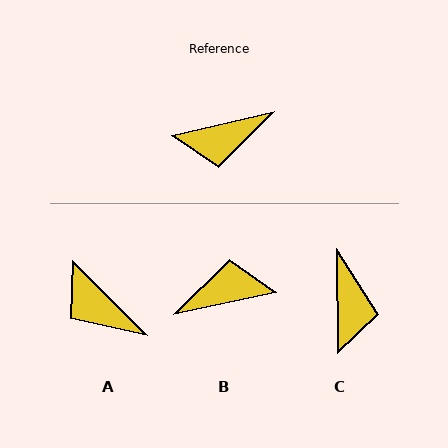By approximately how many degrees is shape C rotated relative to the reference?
Approximately 77 degrees counter-clockwise.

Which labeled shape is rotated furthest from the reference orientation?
B, about 179 degrees away.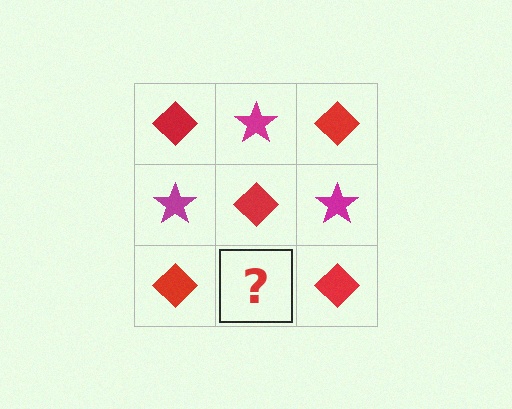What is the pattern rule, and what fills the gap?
The rule is that it alternates red diamond and magenta star in a checkerboard pattern. The gap should be filled with a magenta star.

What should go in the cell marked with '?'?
The missing cell should contain a magenta star.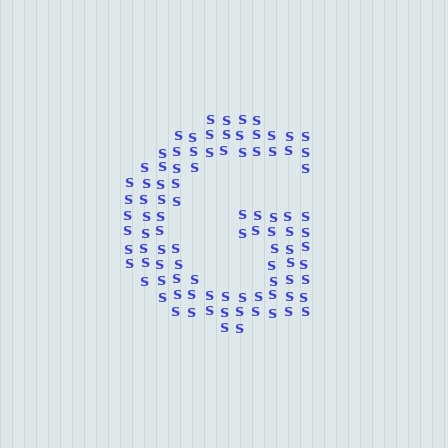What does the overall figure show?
The overall figure shows the letter G.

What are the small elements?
The small elements are letter S's.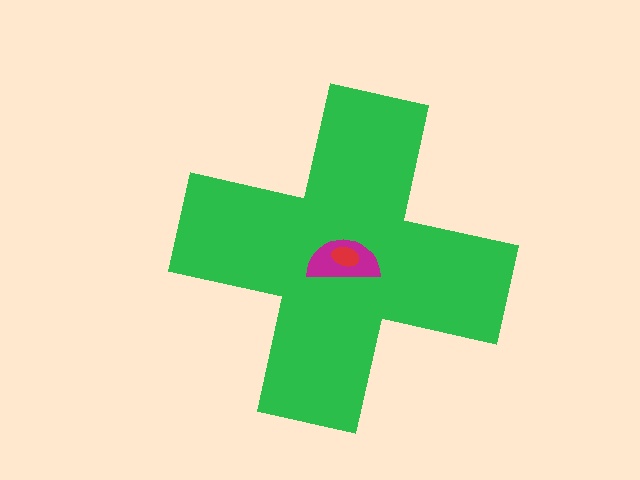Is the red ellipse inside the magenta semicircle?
Yes.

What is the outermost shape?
The green cross.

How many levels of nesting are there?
3.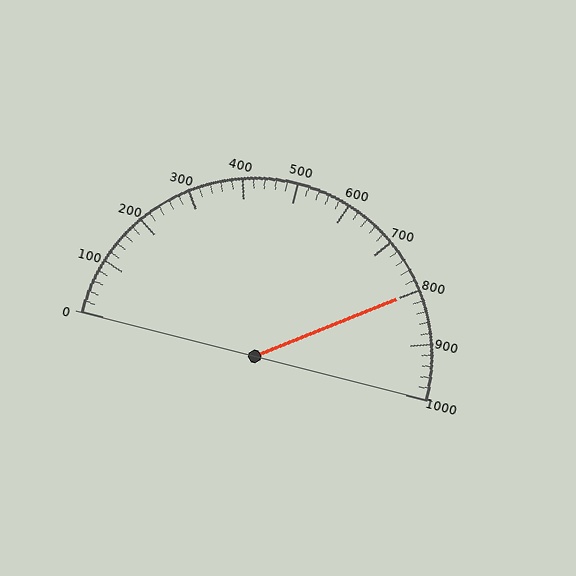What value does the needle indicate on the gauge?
The needle indicates approximately 800.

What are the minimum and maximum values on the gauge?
The gauge ranges from 0 to 1000.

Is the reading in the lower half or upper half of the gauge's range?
The reading is in the upper half of the range (0 to 1000).